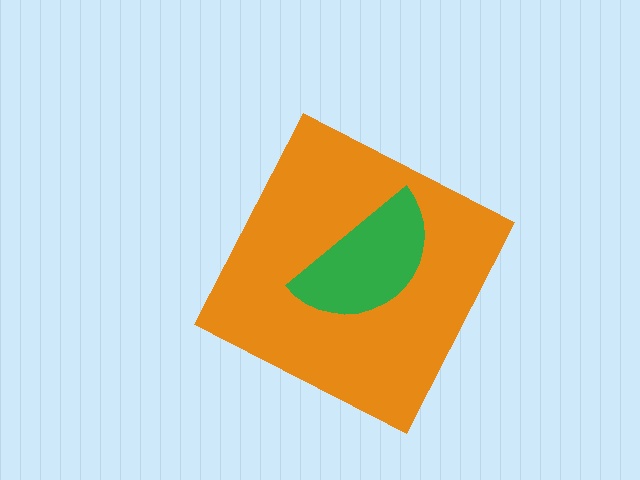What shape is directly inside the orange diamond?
The green semicircle.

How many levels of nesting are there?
2.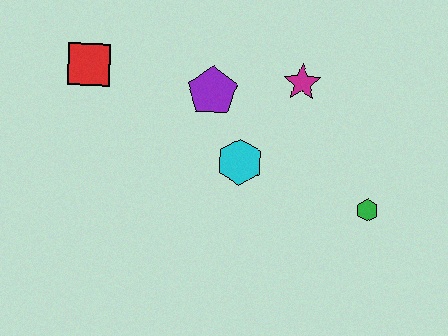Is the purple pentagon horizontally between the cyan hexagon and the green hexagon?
No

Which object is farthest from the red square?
The green hexagon is farthest from the red square.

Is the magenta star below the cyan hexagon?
No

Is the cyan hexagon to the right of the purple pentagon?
Yes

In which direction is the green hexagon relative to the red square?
The green hexagon is to the right of the red square.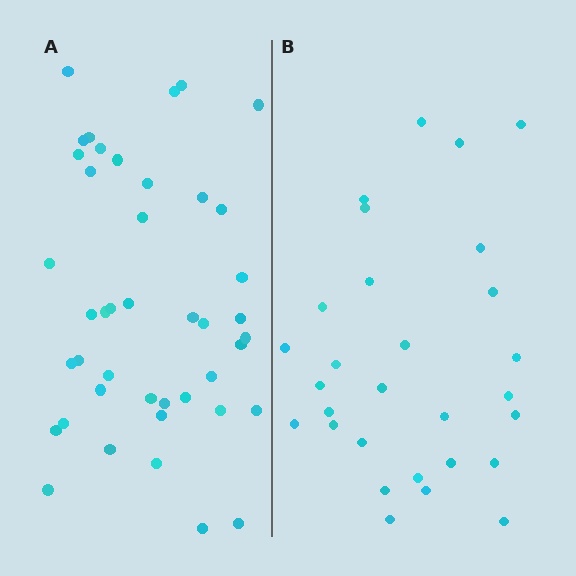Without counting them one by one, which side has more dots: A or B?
Region A (the left region) has more dots.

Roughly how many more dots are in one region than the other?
Region A has approximately 15 more dots than region B.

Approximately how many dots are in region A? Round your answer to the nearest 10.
About 40 dots. (The exact count is 43, which rounds to 40.)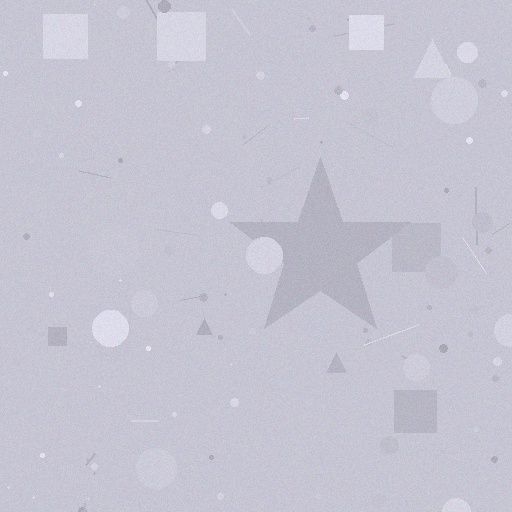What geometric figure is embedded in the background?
A star is embedded in the background.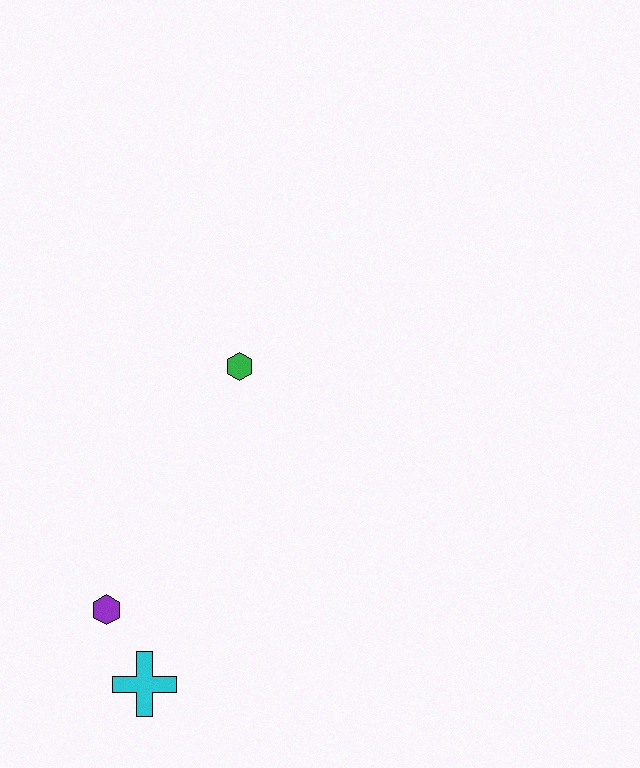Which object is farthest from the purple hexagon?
The green hexagon is farthest from the purple hexagon.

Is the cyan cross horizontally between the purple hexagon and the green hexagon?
Yes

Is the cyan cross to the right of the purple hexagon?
Yes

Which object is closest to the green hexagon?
The purple hexagon is closest to the green hexagon.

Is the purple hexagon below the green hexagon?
Yes